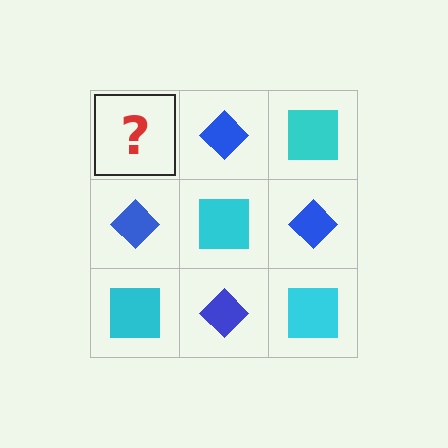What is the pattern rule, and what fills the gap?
The rule is that it alternates cyan square and blue diamond in a checkerboard pattern. The gap should be filled with a cyan square.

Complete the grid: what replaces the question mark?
The question mark should be replaced with a cyan square.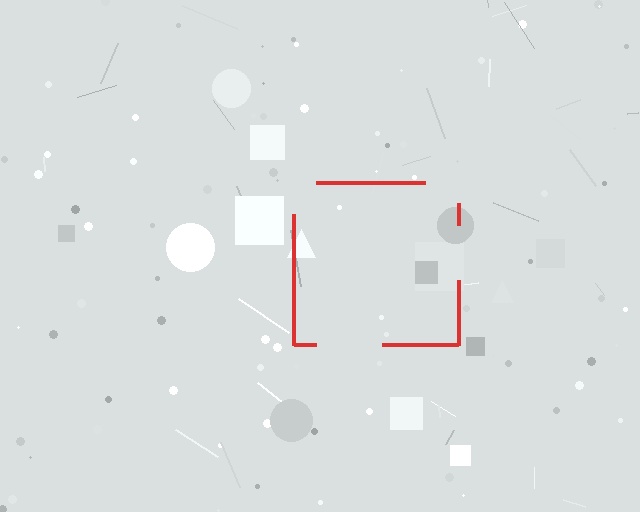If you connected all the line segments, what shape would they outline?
They would outline a square.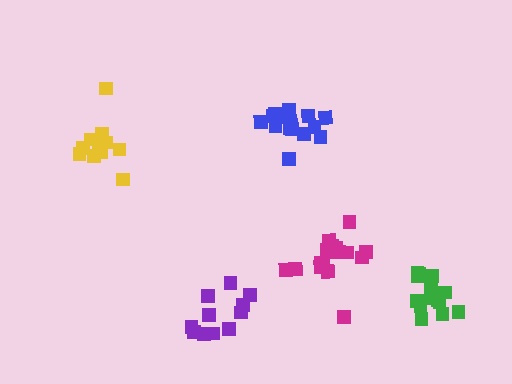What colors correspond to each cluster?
The clusters are colored: green, blue, purple, magenta, yellow.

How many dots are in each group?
Group 1: 15 dots, Group 2: 17 dots, Group 3: 11 dots, Group 4: 17 dots, Group 5: 12 dots (72 total).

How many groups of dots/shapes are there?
There are 5 groups.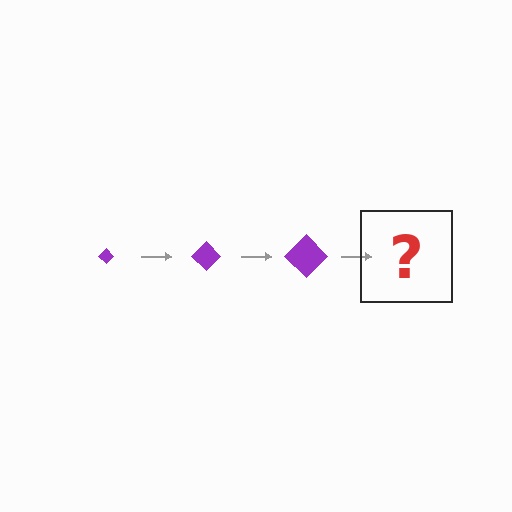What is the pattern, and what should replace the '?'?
The pattern is that the diamond gets progressively larger each step. The '?' should be a purple diamond, larger than the previous one.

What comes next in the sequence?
The next element should be a purple diamond, larger than the previous one.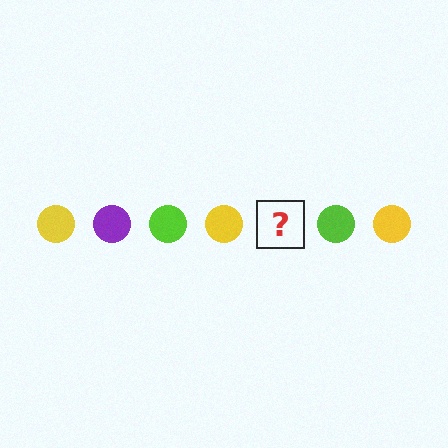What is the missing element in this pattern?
The missing element is a purple circle.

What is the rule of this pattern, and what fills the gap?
The rule is that the pattern cycles through yellow, purple, lime circles. The gap should be filled with a purple circle.